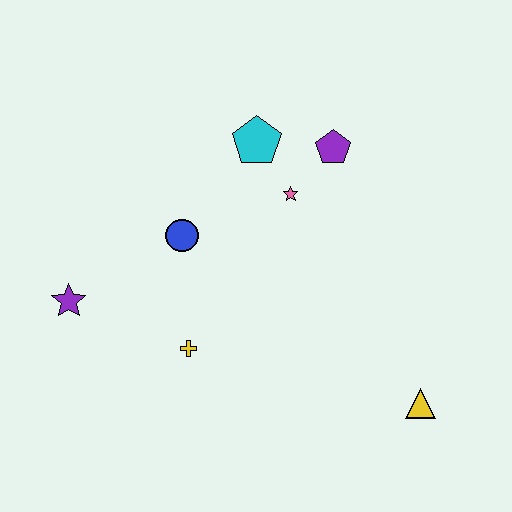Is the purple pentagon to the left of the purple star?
No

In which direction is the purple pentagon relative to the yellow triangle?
The purple pentagon is above the yellow triangle.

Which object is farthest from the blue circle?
The yellow triangle is farthest from the blue circle.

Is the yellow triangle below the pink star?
Yes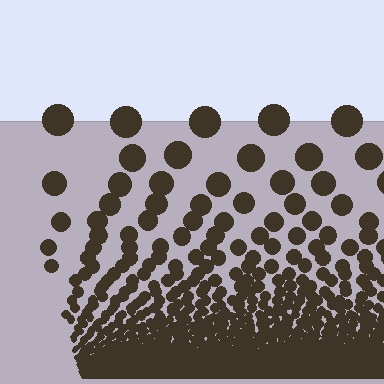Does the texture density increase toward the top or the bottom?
Density increases toward the bottom.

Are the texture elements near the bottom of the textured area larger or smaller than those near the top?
Smaller. The gradient is inverted — elements near the bottom are smaller and denser.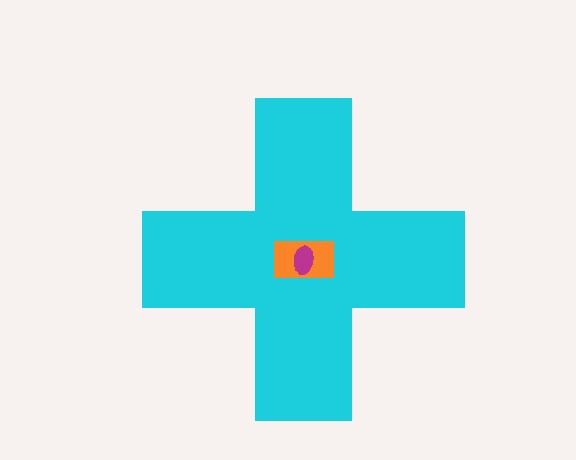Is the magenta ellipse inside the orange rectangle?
Yes.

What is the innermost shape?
The magenta ellipse.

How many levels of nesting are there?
3.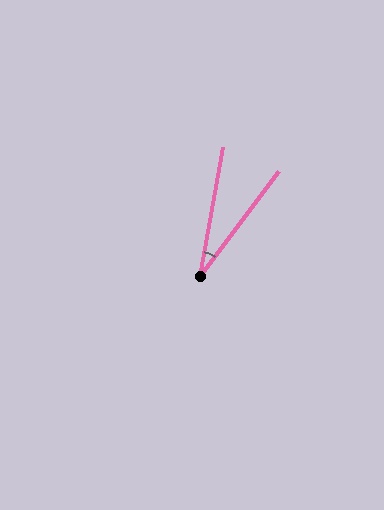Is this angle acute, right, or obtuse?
It is acute.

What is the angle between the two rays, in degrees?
Approximately 27 degrees.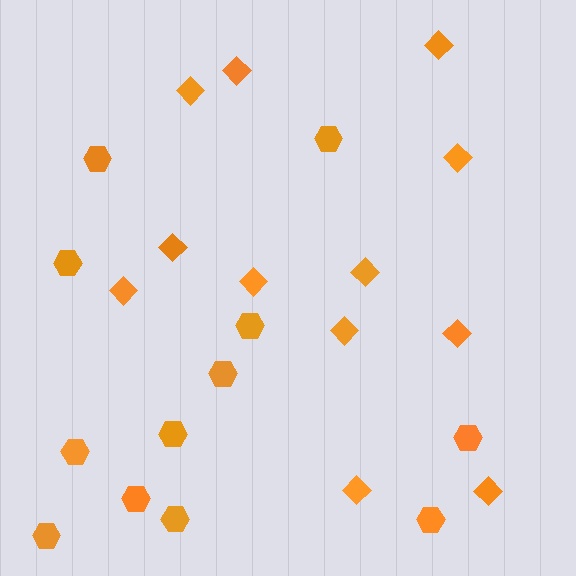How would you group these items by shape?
There are 2 groups: one group of diamonds (12) and one group of hexagons (12).